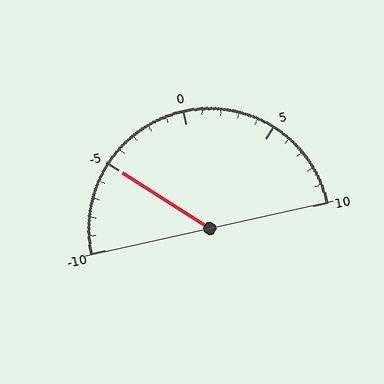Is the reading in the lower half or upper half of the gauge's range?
The reading is in the lower half of the range (-10 to 10).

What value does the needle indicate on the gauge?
The needle indicates approximately -5.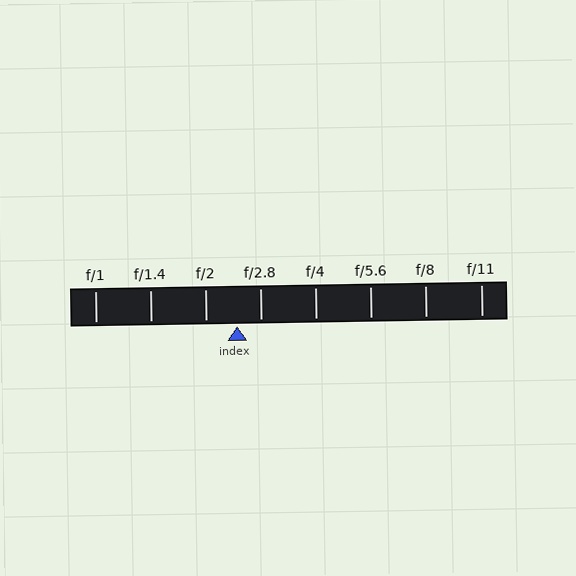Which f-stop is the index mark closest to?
The index mark is closest to f/2.8.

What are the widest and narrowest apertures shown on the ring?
The widest aperture shown is f/1 and the narrowest is f/11.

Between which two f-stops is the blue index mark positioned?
The index mark is between f/2 and f/2.8.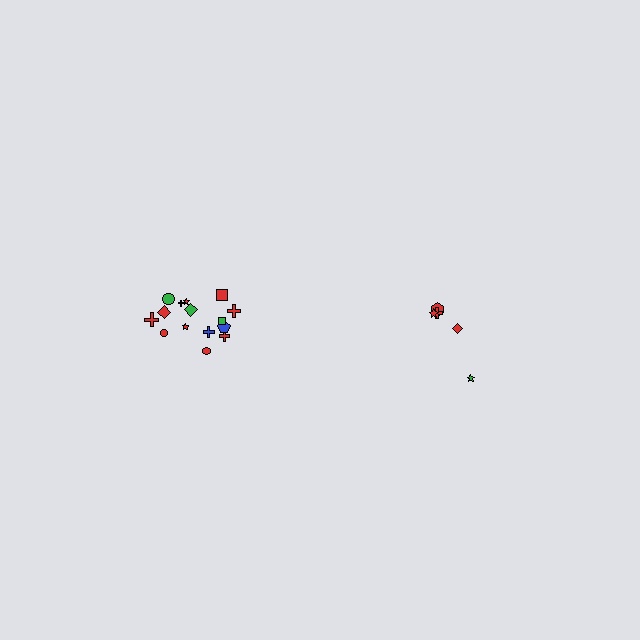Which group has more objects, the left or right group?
The left group.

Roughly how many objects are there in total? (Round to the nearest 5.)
Roughly 20 objects in total.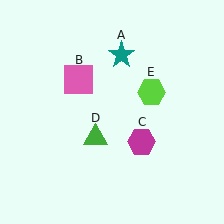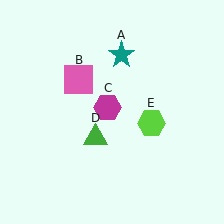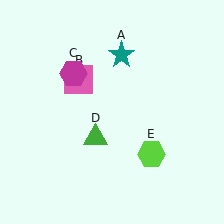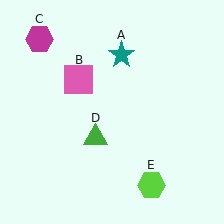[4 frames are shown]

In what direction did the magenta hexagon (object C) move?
The magenta hexagon (object C) moved up and to the left.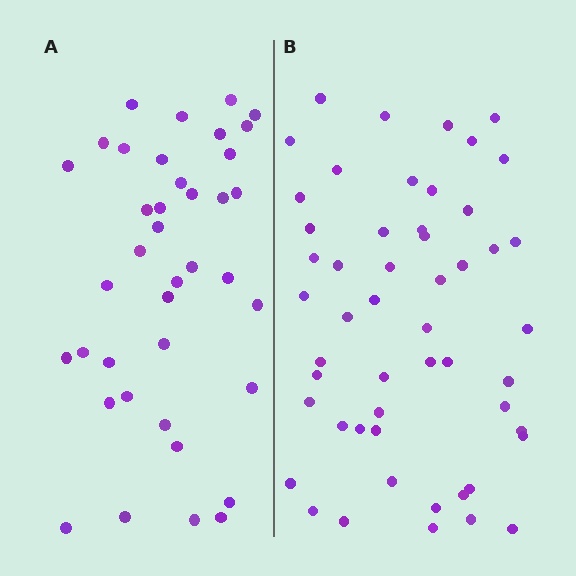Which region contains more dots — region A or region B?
Region B (the right region) has more dots.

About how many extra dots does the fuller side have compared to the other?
Region B has approximately 15 more dots than region A.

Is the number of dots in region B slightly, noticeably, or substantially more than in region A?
Region B has noticeably more, but not dramatically so. The ratio is roughly 1.3 to 1.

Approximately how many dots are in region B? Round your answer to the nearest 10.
About 50 dots. (The exact count is 52, which rounds to 50.)